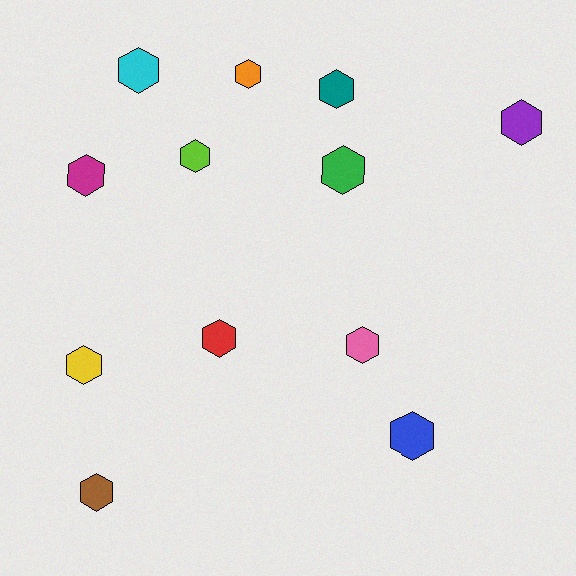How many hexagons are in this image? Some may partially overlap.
There are 12 hexagons.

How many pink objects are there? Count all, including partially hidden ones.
There is 1 pink object.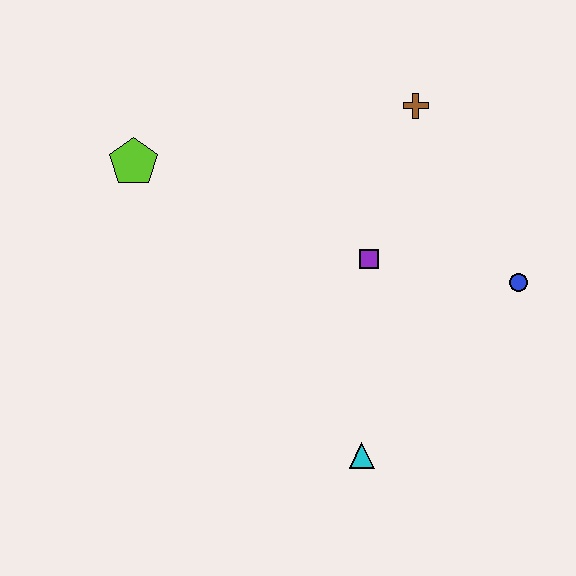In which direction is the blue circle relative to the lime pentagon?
The blue circle is to the right of the lime pentagon.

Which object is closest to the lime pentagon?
The purple square is closest to the lime pentagon.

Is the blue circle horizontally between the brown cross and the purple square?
No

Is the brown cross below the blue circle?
No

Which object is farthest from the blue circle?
The lime pentagon is farthest from the blue circle.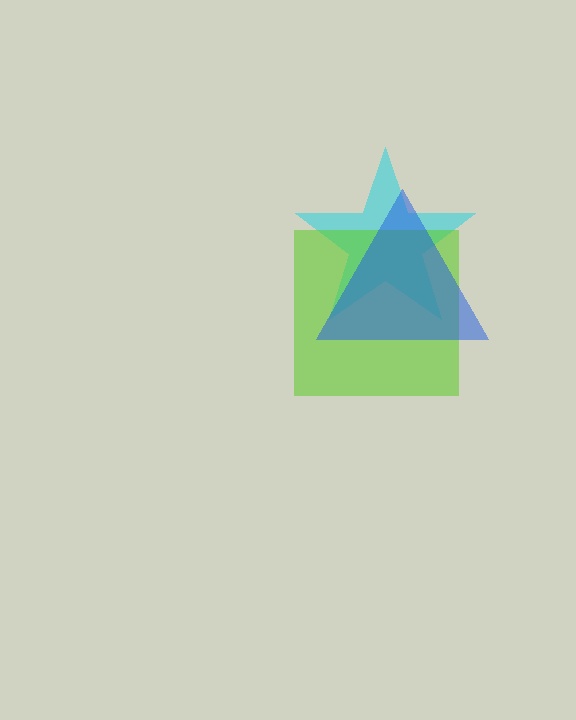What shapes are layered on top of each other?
The layered shapes are: a cyan star, a lime square, a blue triangle.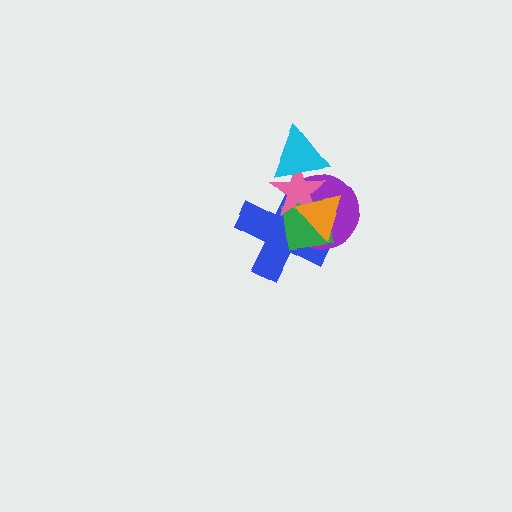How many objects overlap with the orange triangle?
4 objects overlap with the orange triangle.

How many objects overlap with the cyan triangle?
2 objects overlap with the cyan triangle.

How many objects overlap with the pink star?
5 objects overlap with the pink star.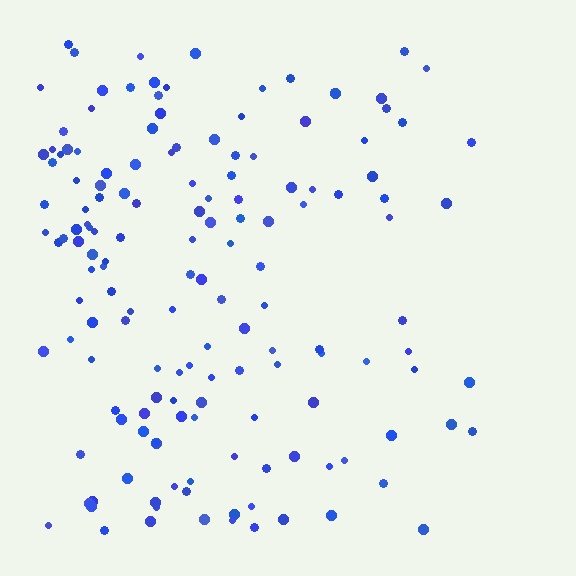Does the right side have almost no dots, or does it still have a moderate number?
Still a moderate number, just noticeably fewer than the left.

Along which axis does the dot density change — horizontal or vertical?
Horizontal.